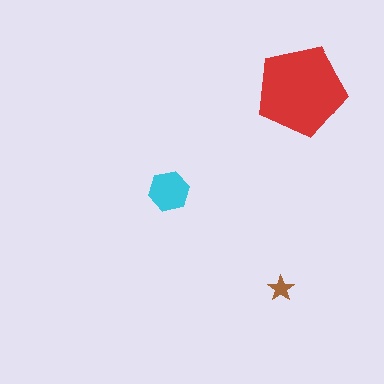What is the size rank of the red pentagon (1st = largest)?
1st.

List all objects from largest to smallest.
The red pentagon, the cyan hexagon, the brown star.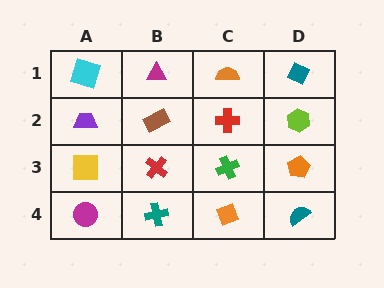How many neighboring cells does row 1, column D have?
2.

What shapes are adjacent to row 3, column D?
A lime hexagon (row 2, column D), a teal semicircle (row 4, column D), a green cross (row 3, column C).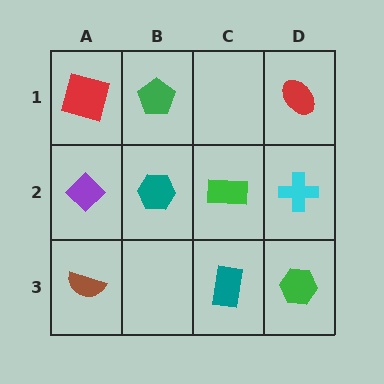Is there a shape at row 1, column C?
No, that cell is empty.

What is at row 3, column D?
A green hexagon.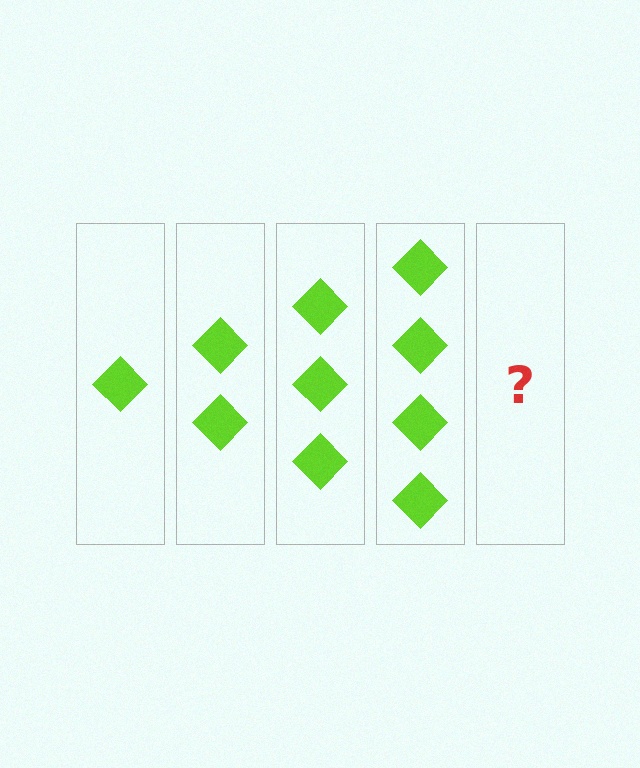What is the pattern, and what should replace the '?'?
The pattern is that each step adds one more diamond. The '?' should be 5 diamonds.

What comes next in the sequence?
The next element should be 5 diamonds.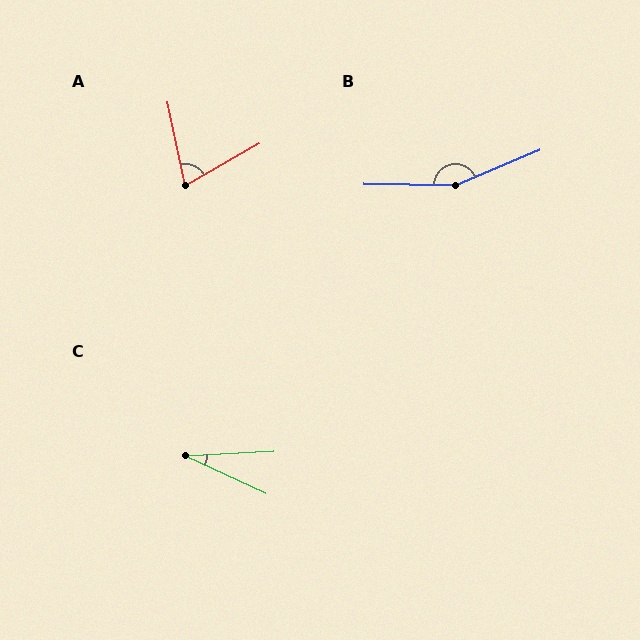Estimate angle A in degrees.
Approximately 72 degrees.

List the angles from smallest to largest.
C (28°), A (72°), B (156°).